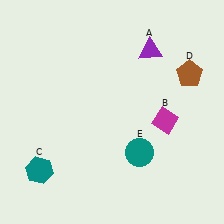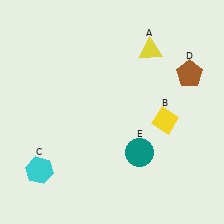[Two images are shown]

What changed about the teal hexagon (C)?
In Image 1, C is teal. In Image 2, it changed to cyan.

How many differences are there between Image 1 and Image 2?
There are 3 differences between the two images.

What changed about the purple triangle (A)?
In Image 1, A is purple. In Image 2, it changed to yellow.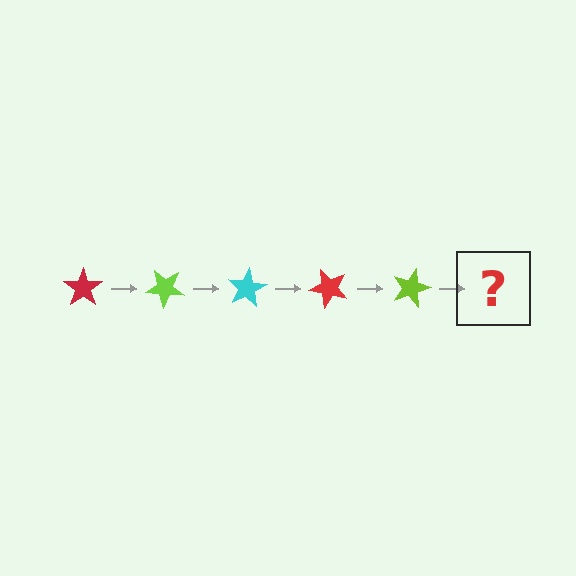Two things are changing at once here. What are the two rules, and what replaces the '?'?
The two rules are that it rotates 40 degrees each step and the color cycles through red, lime, and cyan. The '?' should be a cyan star, rotated 200 degrees from the start.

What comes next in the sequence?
The next element should be a cyan star, rotated 200 degrees from the start.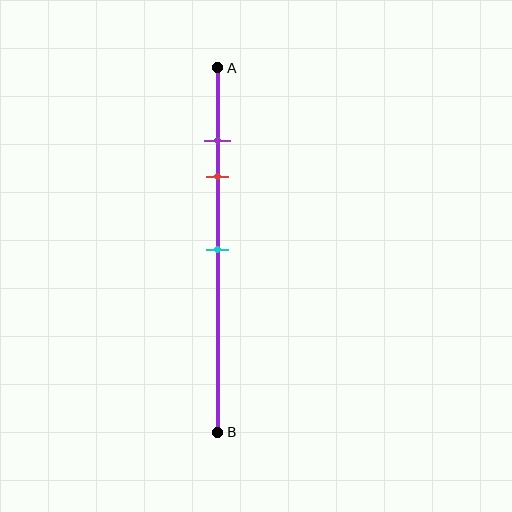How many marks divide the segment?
There are 3 marks dividing the segment.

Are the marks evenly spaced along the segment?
No, the marks are not evenly spaced.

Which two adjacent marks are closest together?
The purple and red marks are the closest adjacent pair.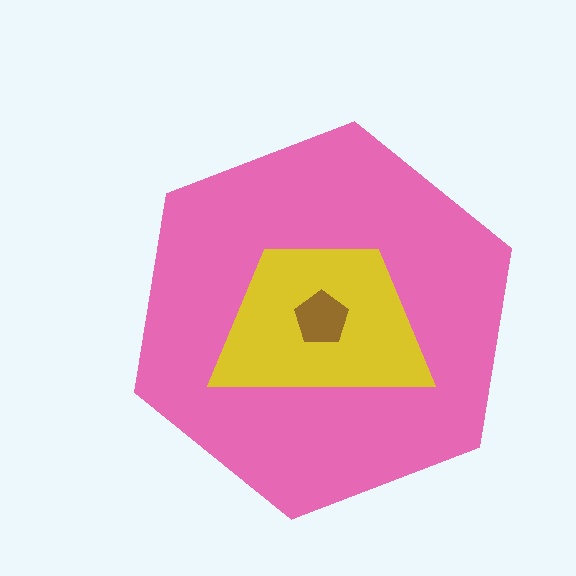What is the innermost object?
The brown pentagon.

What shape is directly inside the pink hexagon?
The yellow trapezoid.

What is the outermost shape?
The pink hexagon.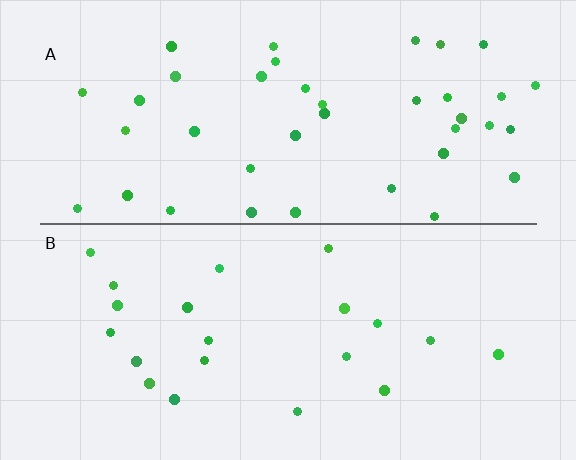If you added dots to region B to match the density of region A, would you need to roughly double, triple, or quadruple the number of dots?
Approximately double.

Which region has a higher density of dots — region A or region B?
A (the top).